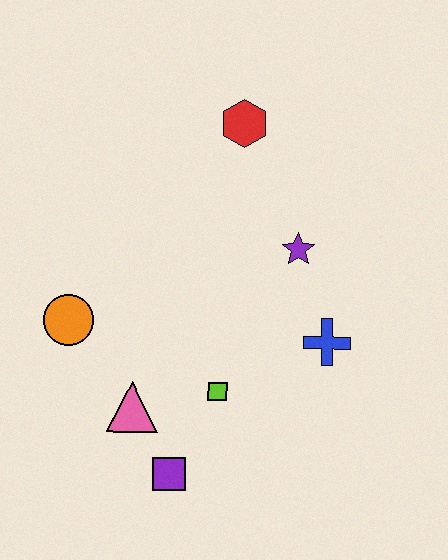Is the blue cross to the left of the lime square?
No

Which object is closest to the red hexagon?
The purple star is closest to the red hexagon.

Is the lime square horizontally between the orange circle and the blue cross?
Yes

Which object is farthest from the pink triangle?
The red hexagon is farthest from the pink triangle.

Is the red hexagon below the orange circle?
No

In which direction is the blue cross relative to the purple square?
The blue cross is to the right of the purple square.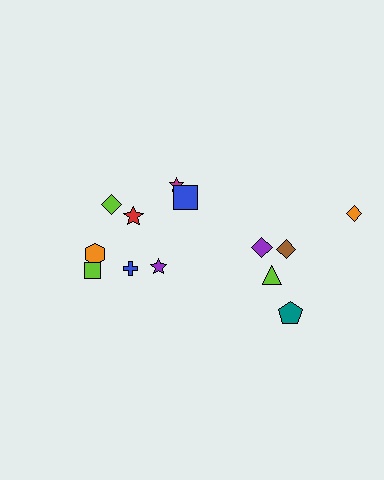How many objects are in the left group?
There are 8 objects.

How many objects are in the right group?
There are 5 objects.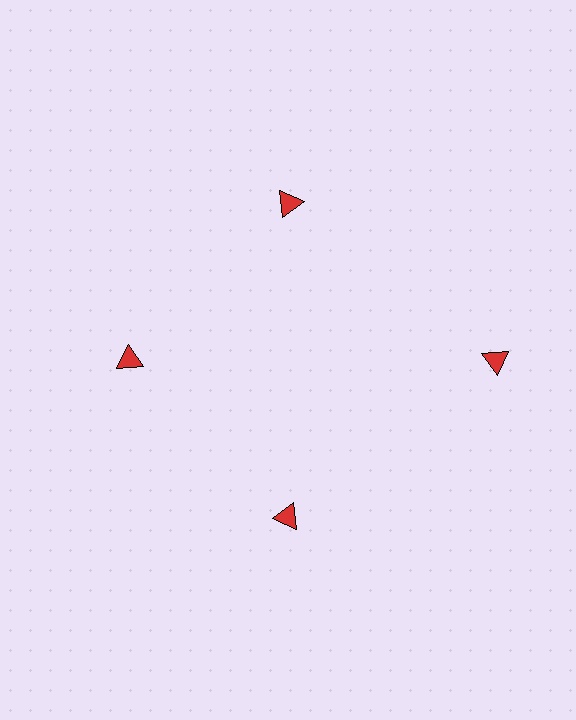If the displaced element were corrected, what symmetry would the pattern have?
It would have 4-fold rotational symmetry — the pattern would map onto itself every 90 degrees.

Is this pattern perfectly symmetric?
No. The 4 red triangles are arranged in a ring, but one element near the 3 o'clock position is pushed outward from the center, breaking the 4-fold rotational symmetry.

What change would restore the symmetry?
The symmetry would be restored by moving it inward, back onto the ring so that all 4 triangles sit at equal angles and equal distance from the center.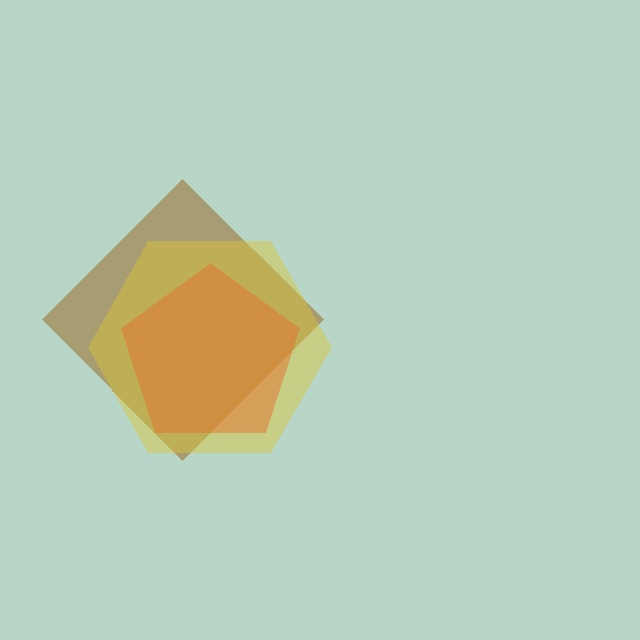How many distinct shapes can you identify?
There are 3 distinct shapes: a brown diamond, a red pentagon, a yellow hexagon.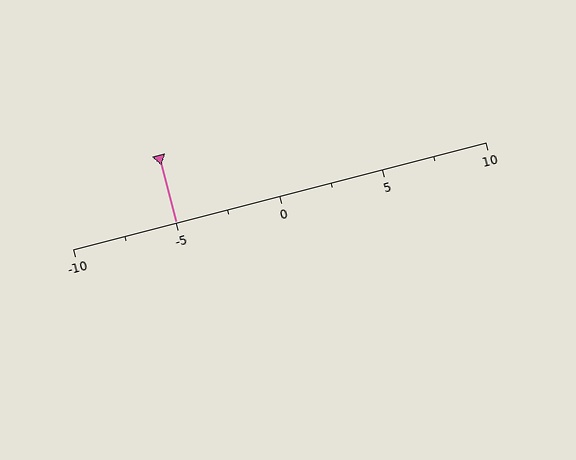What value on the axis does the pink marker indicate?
The marker indicates approximately -5.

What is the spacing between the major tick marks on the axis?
The major ticks are spaced 5 apart.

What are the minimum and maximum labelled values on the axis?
The axis runs from -10 to 10.